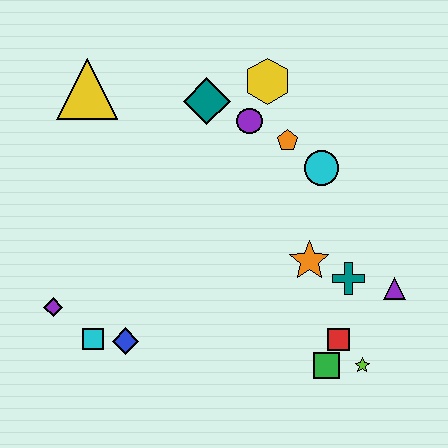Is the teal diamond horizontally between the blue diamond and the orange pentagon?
Yes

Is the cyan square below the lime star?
No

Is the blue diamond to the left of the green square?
Yes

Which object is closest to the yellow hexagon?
The purple circle is closest to the yellow hexagon.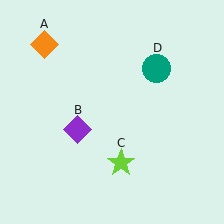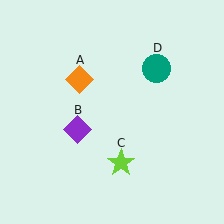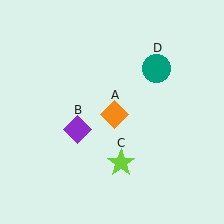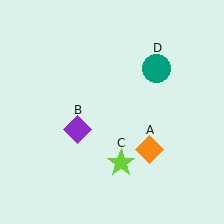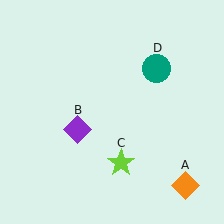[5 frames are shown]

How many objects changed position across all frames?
1 object changed position: orange diamond (object A).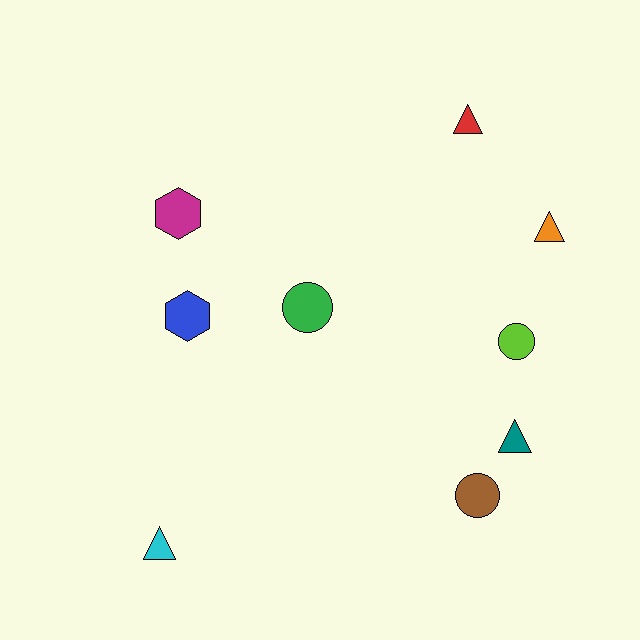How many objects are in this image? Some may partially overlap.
There are 9 objects.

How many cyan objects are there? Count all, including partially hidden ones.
There is 1 cyan object.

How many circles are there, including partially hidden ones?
There are 3 circles.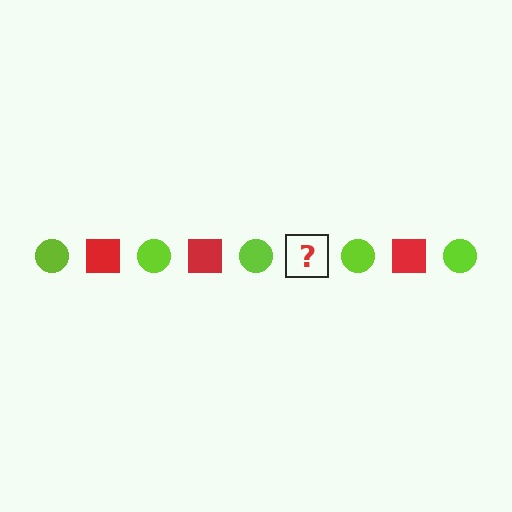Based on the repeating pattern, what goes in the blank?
The blank should be a red square.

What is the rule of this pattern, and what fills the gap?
The rule is that the pattern alternates between lime circle and red square. The gap should be filled with a red square.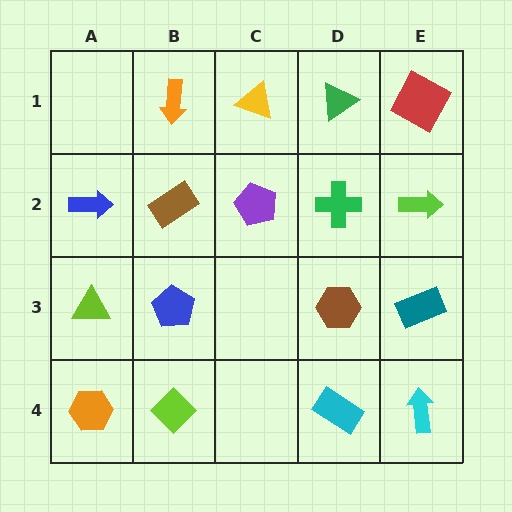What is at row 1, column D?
A green triangle.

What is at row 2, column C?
A purple pentagon.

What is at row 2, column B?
A brown rectangle.